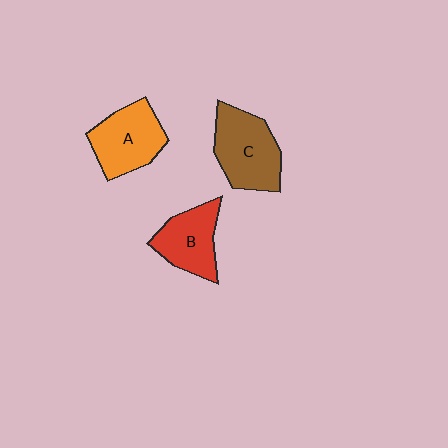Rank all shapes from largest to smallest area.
From largest to smallest: C (brown), A (orange), B (red).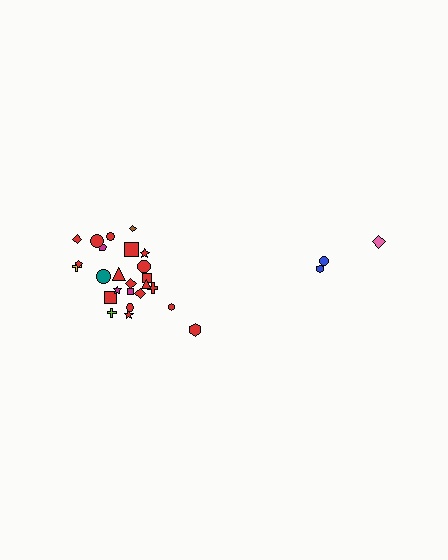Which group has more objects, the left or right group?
The left group.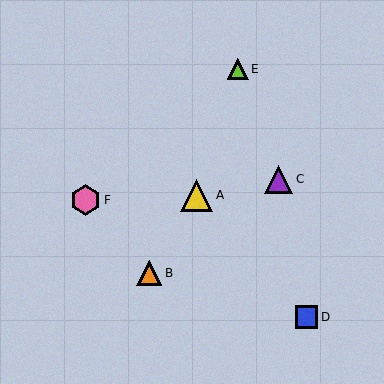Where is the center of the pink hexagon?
The center of the pink hexagon is at (86, 200).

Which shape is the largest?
The yellow triangle (labeled A) is the largest.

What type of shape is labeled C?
Shape C is a purple triangle.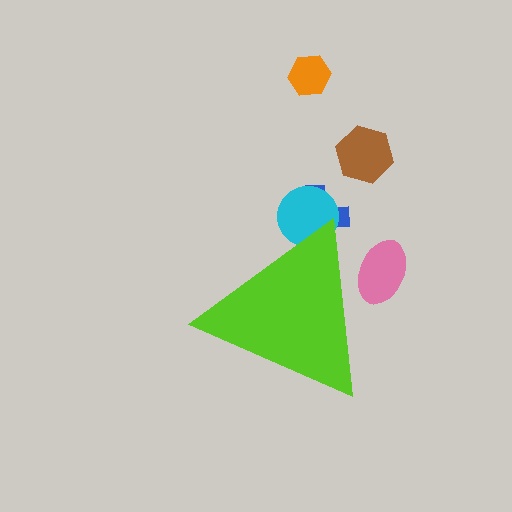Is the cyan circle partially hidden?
Yes, the cyan circle is partially hidden behind the lime triangle.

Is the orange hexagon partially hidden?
No, the orange hexagon is fully visible.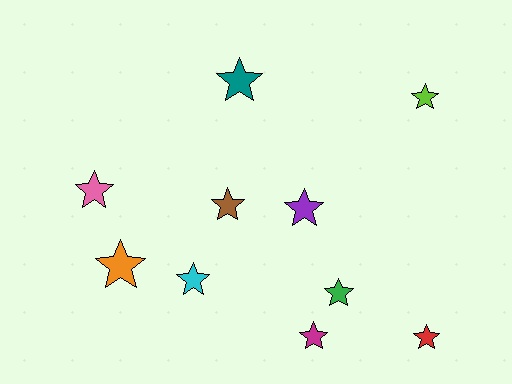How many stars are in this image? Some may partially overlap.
There are 10 stars.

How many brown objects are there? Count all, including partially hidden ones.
There is 1 brown object.